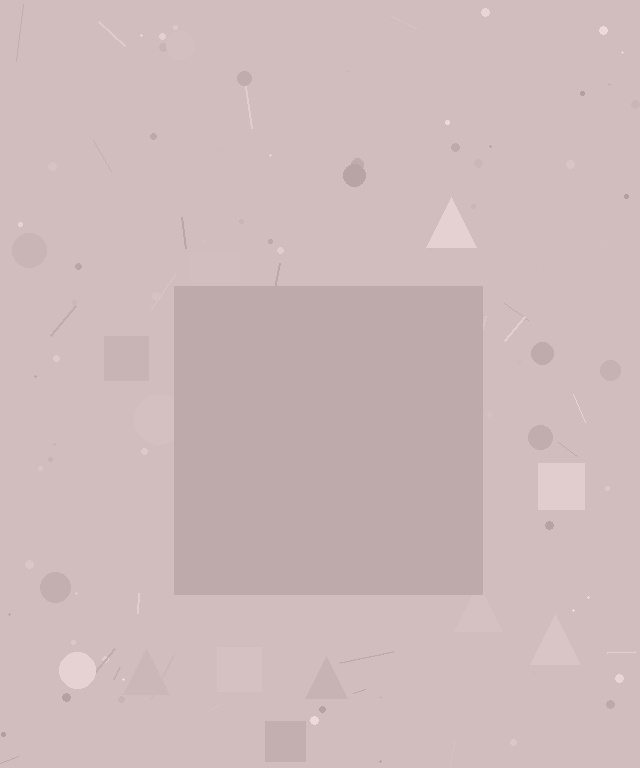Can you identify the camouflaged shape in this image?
The camouflaged shape is a square.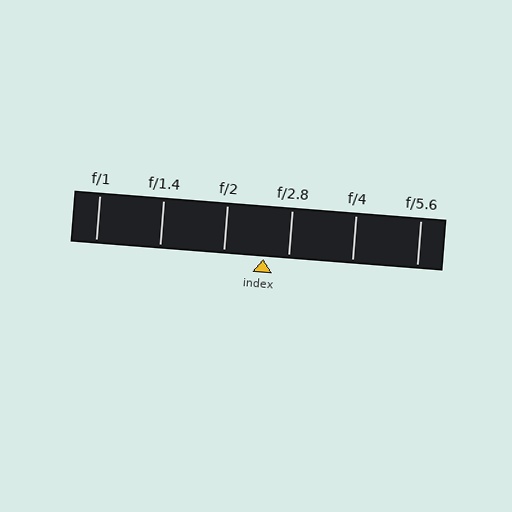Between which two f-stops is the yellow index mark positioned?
The index mark is between f/2 and f/2.8.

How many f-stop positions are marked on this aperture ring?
There are 6 f-stop positions marked.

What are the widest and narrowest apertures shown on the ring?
The widest aperture shown is f/1 and the narrowest is f/5.6.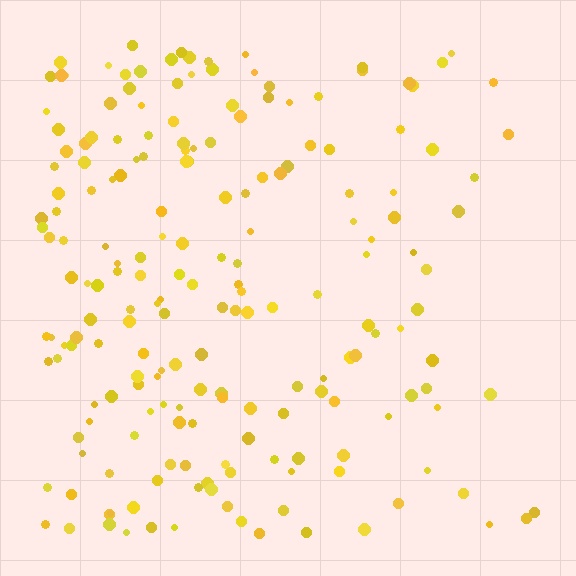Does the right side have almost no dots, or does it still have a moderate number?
Still a moderate number, just noticeably fewer than the left.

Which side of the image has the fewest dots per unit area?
The right.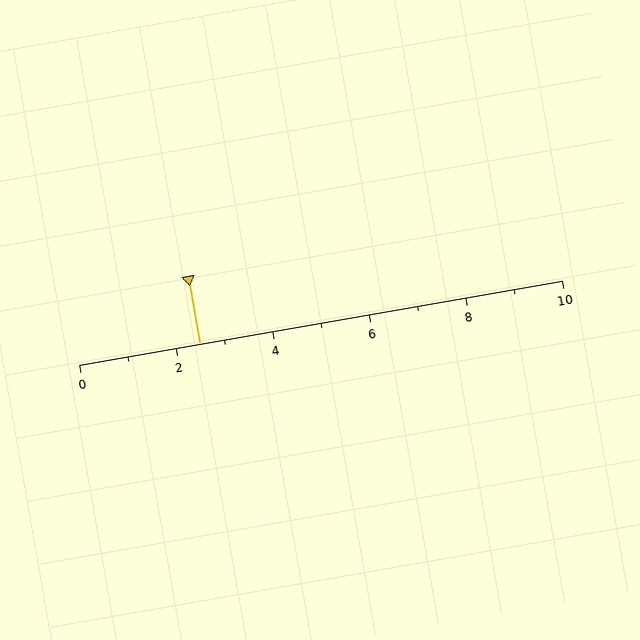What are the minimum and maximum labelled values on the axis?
The axis runs from 0 to 10.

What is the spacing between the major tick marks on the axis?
The major ticks are spaced 2 apart.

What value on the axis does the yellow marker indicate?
The marker indicates approximately 2.5.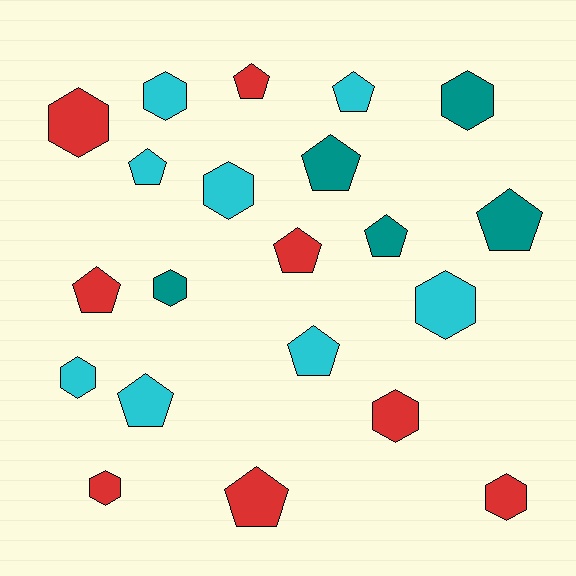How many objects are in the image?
There are 21 objects.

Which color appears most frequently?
Red, with 8 objects.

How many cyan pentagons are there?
There are 4 cyan pentagons.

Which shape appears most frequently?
Pentagon, with 11 objects.